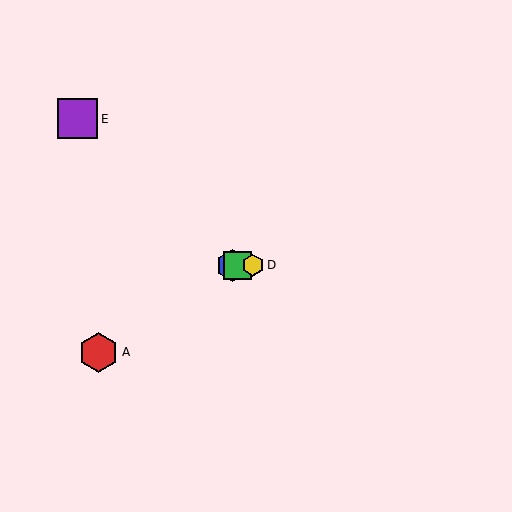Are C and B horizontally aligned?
Yes, both are at y≈265.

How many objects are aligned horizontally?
3 objects (B, C, D) are aligned horizontally.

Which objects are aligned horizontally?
Objects B, C, D are aligned horizontally.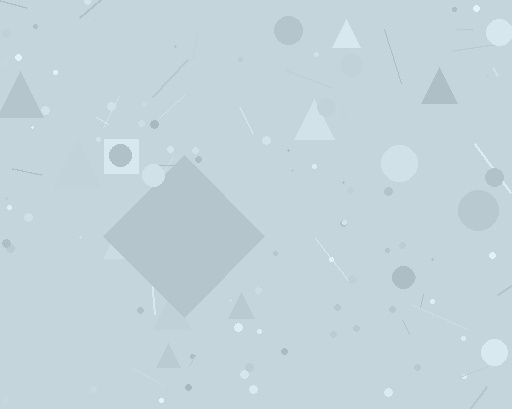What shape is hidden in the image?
A diamond is hidden in the image.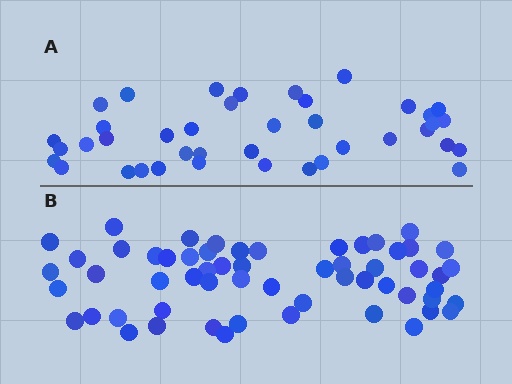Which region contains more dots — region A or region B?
Region B (the bottom region) has more dots.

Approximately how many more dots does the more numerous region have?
Region B has approximately 20 more dots than region A.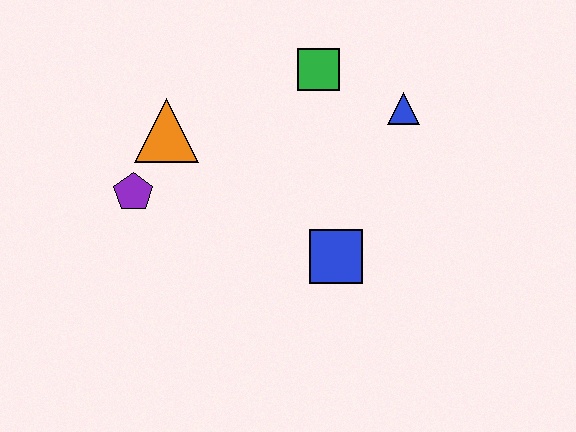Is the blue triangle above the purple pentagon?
Yes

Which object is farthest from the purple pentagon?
The blue triangle is farthest from the purple pentagon.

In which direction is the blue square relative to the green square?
The blue square is below the green square.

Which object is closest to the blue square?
The blue triangle is closest to the blue square.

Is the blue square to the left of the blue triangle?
Yes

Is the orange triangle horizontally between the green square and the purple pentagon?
Yes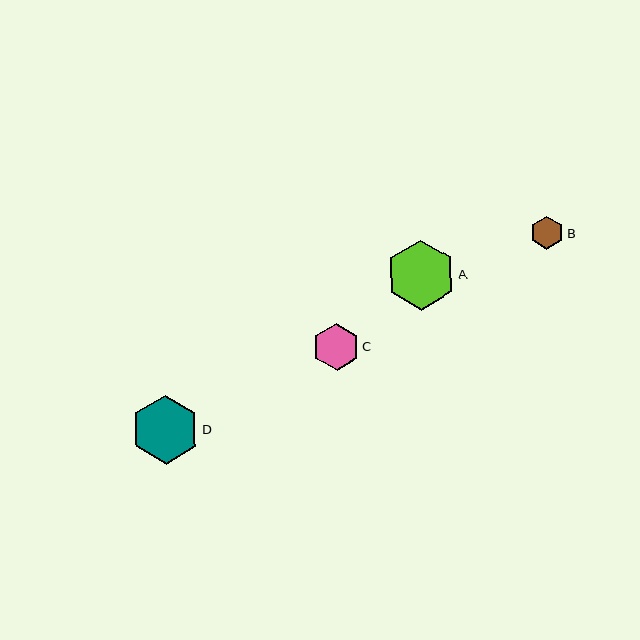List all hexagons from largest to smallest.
From largest to smallest: A, D, C, B.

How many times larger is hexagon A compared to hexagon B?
Hexagon A is approximately 2.1 times the size of hexagon B.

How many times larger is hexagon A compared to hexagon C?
Hexagon A is approximately 1.5 times the size of hexagon C.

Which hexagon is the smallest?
Hexagon B is the smallest with a size of approximately 33 pixels.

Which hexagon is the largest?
Hexagon A is the largest with a size of approximately 70 pixels.